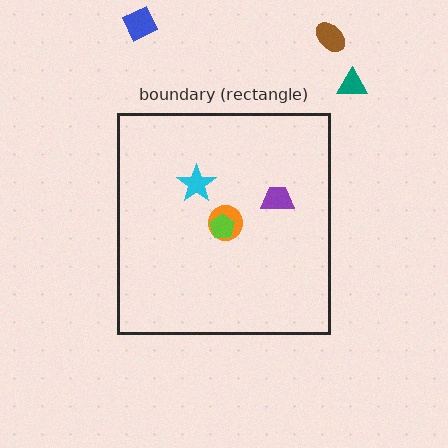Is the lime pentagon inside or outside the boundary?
Inside.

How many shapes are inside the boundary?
4 inside, 3 outside.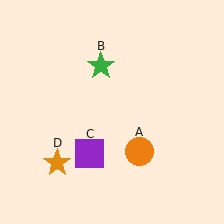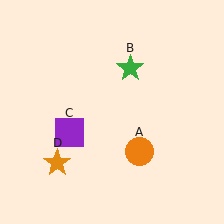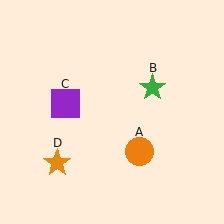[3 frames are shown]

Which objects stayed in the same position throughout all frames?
Orange circle (object A) and orange star (object D) remained stationary.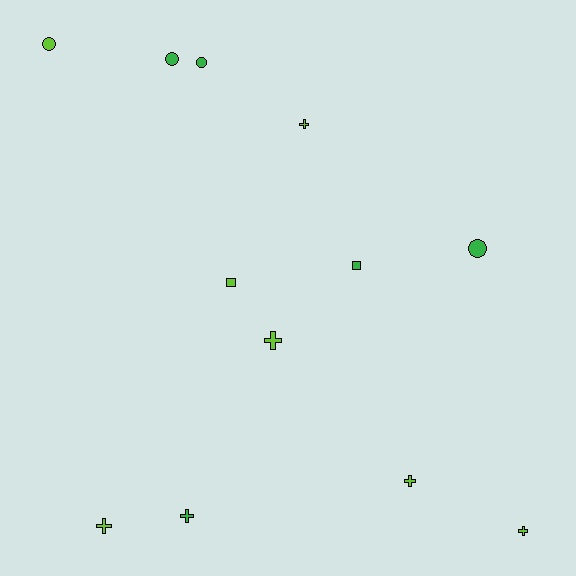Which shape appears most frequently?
Cross, with 6 objects.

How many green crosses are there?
There is 1 green cross.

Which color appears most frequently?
Lime, with 7 objects.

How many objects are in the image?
There are 12 objects.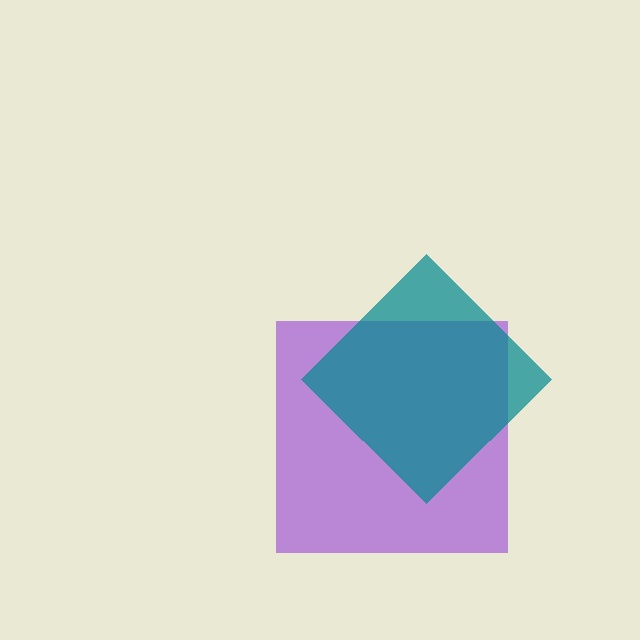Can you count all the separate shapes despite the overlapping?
Yes, there are 2 separate shapes.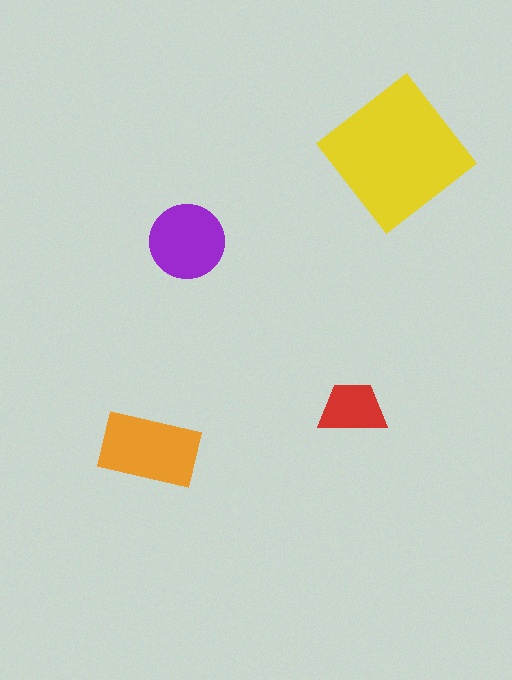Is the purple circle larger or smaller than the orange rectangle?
Smaller.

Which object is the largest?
The yellow diamond.